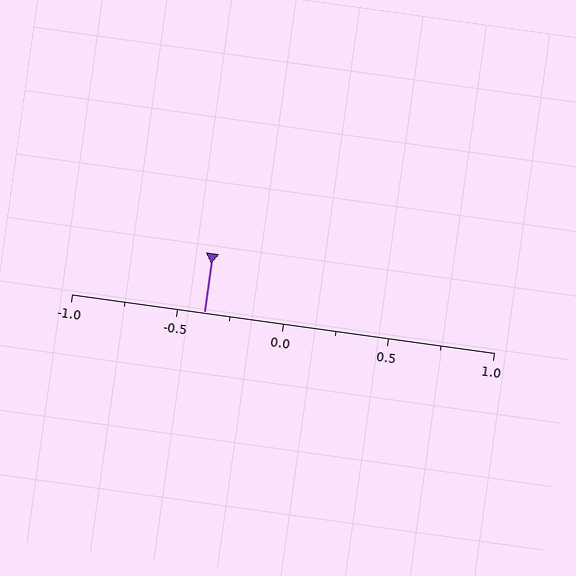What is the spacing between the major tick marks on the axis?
The major ticks are spaced 0.5 apart.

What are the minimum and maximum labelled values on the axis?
The axis runs from -1.0 to 1.0.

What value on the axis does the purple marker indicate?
The marker indicates approximately -0.38.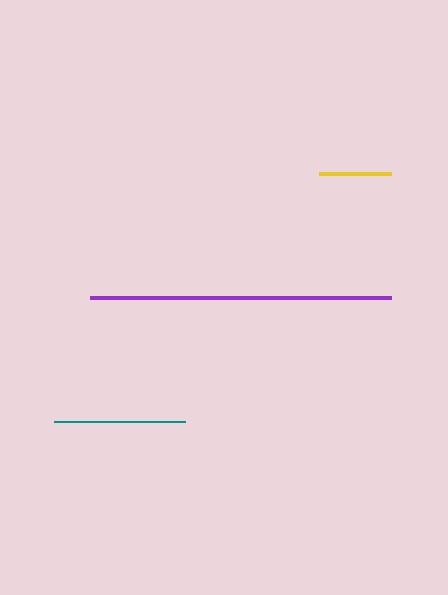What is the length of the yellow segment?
The yellow segment is approximately 72 pixels long.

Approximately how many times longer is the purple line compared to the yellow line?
The purple line is approximately 4.2 times the length of the yellow line.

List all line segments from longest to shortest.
From longest to shortest: purple, teal, yellow.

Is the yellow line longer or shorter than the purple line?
The purple line is longer than the yellow line.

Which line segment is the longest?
The purple line is the longest at approximately 301 pixels.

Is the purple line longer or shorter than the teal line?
The purple line is longer than the teal line.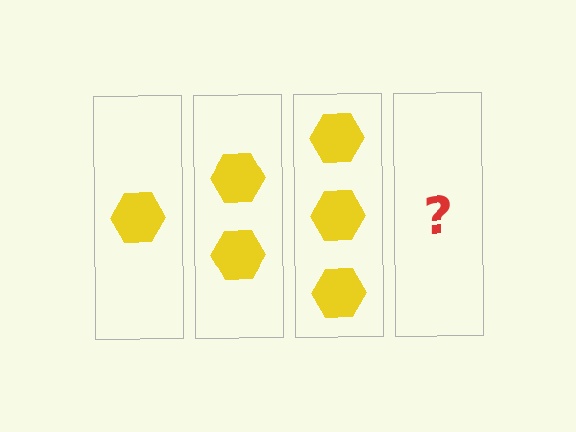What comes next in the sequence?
The next element should be 4 hexagons.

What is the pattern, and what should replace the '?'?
The pattern is that each step adds one more hexagon. The '?' should be 4 hexagons.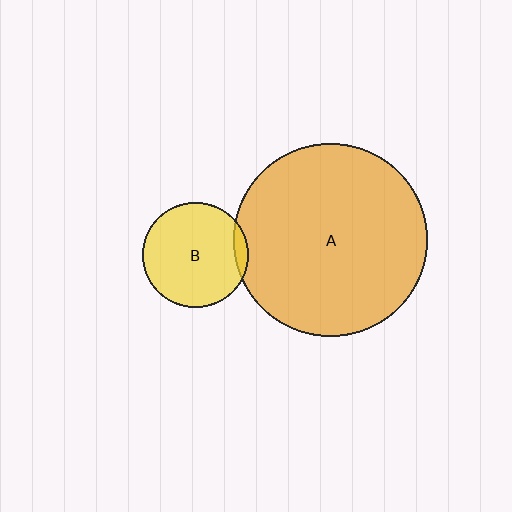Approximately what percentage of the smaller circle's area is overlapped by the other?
Approximately 5%.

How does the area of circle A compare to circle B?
Approximately 3.4 times.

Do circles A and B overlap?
Yes.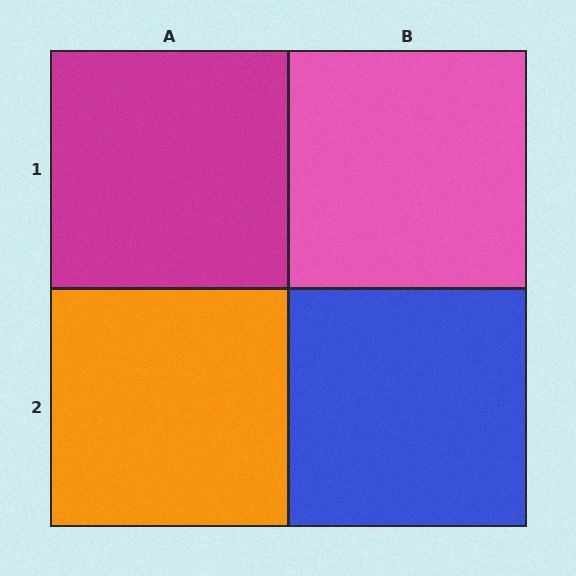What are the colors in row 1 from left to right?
Magenta, pink.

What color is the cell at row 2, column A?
Orange.